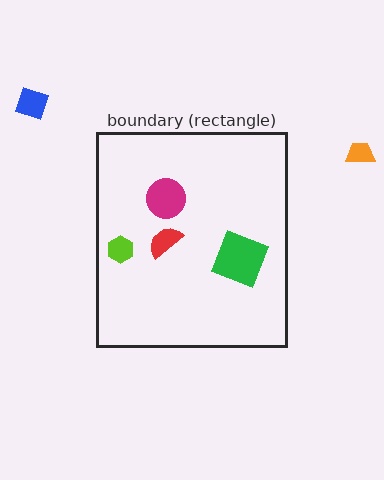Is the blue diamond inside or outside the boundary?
Outside.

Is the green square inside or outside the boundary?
Inside.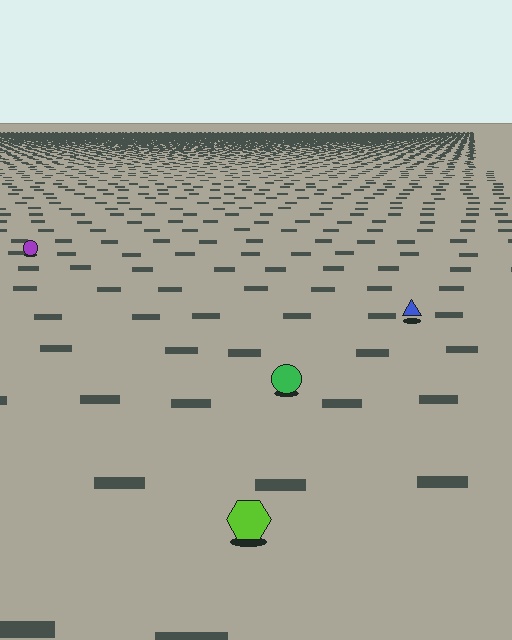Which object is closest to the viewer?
The lime hexagon is closest. The texture marks near it are larger and more spread out.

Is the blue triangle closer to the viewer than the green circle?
No. The green circle is closer — you can tell from the texture gradient: the ground texture is coarser near it.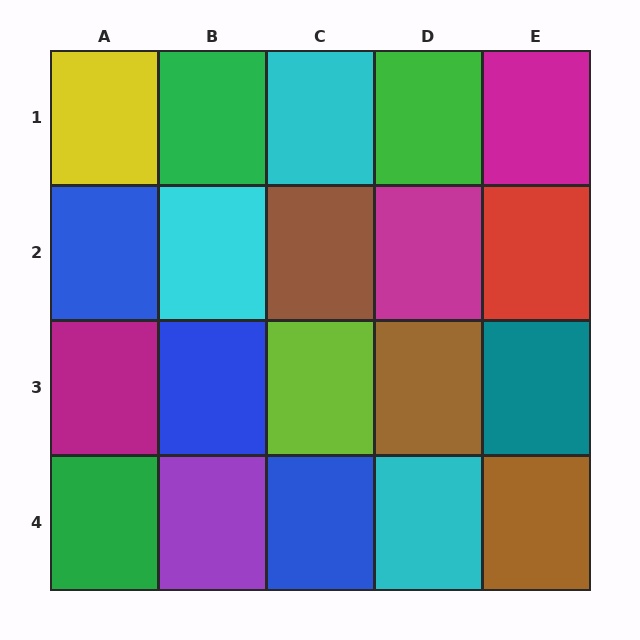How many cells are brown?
3 cells are brown.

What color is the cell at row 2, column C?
Brown.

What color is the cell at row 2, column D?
Magenta.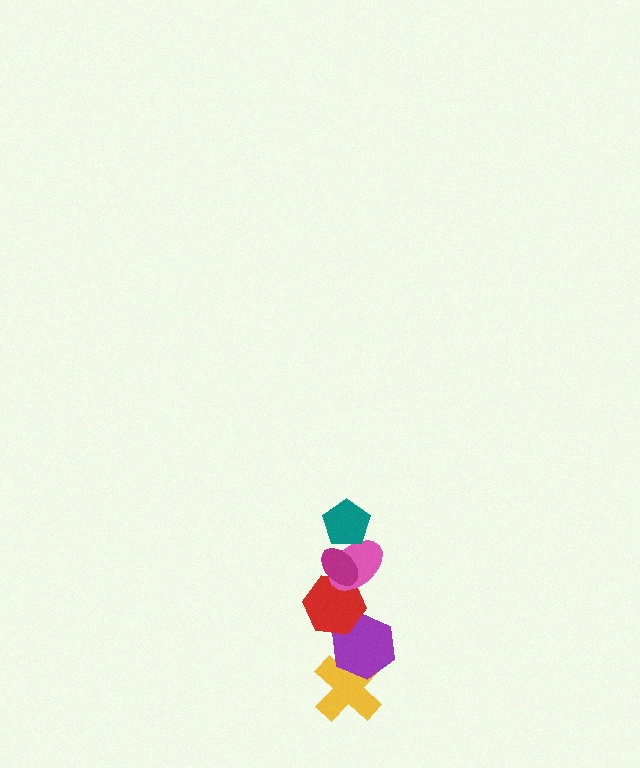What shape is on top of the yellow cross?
The purple hexagon is on top of the yellow cross.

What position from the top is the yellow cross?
The yellow cross is 6th from the top.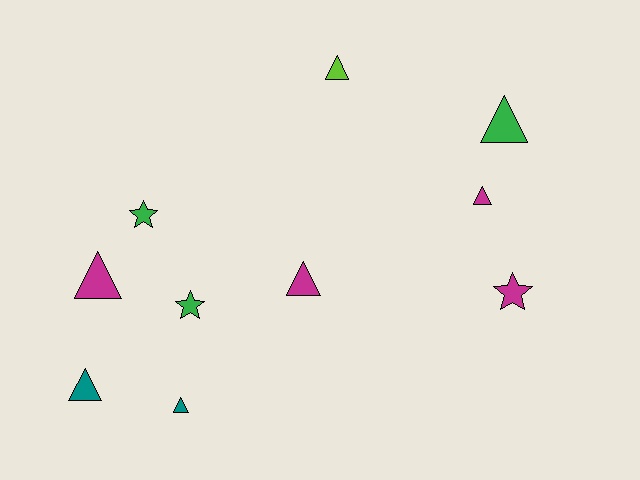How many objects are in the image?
There are 10 objects.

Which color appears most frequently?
Magenta, with 4 objects.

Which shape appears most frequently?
Triangle, with 7 objects.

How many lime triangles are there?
There is 1 lime triangle.